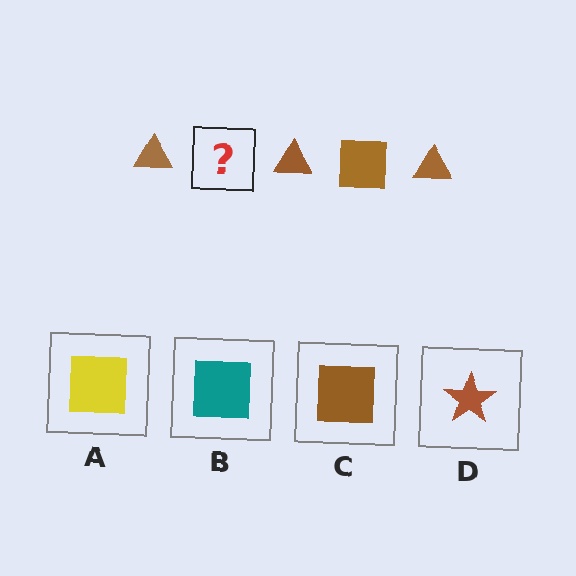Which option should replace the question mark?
Option C.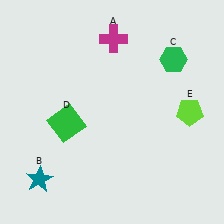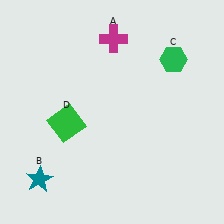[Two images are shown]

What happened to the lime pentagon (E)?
The lime pentagon (E) was removed in Image 2. It was in the bottom-right area of Image 1.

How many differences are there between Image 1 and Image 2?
There is 1 difference between the two images.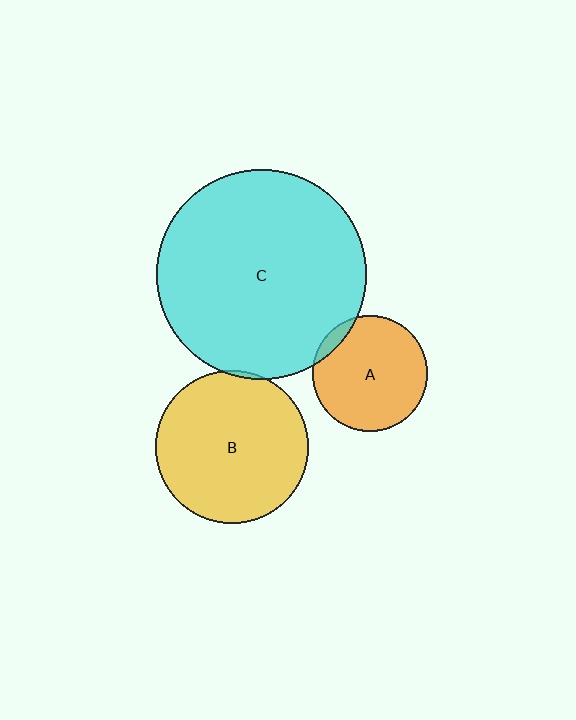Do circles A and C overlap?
Yes.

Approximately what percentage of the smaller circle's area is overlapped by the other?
Approximately 5%.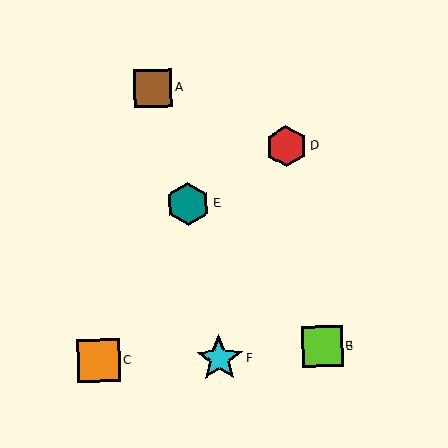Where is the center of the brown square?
The center of the brown square is at (153, 88).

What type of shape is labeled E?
Shape E is a teal hexagon.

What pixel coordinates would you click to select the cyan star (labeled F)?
Click at (219, 359) to select the cyan star F.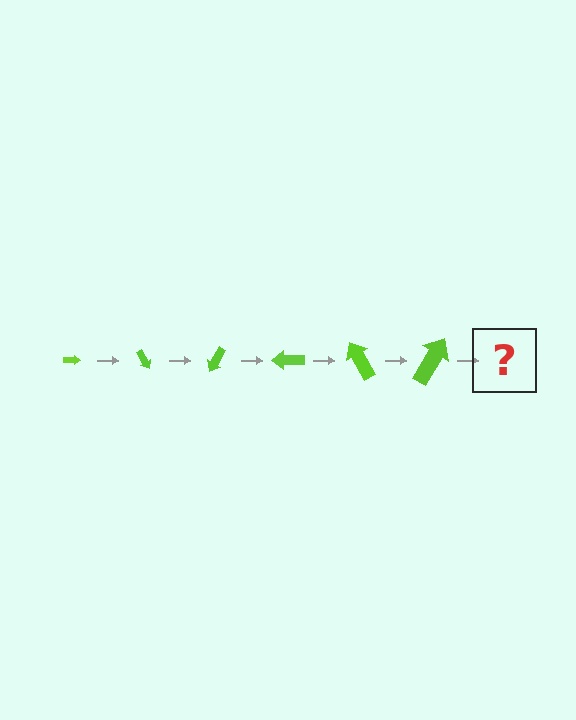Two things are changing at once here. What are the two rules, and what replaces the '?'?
The two rules are that the arrow grows larger each step and it rotates 60 degrees each step. The '?' should be an arrow, larger than the previous one and rotated 360 degrees from the start.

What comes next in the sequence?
The next element should be an arrow, larger than the previous one and rotated 360 degrees from the start.